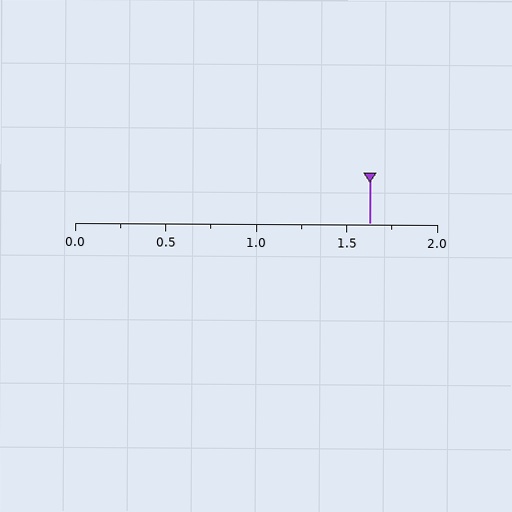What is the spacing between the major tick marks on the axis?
The major ticks are spaced 0.5 apart.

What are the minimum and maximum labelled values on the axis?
The axis runs from 0.0 to 2.0.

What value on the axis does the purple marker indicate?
The marker indicates approximately 1.62.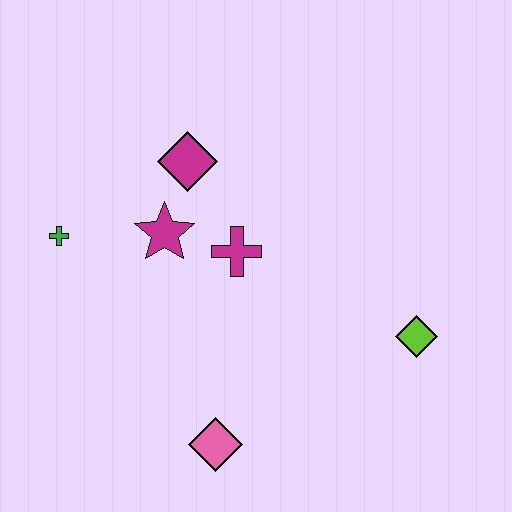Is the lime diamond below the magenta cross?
Yes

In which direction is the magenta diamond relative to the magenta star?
The magenta diamond is above the magenta star.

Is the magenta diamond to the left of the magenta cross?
Yes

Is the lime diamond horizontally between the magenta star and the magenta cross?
No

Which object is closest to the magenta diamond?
The magenta star is closest to the magenta diamond.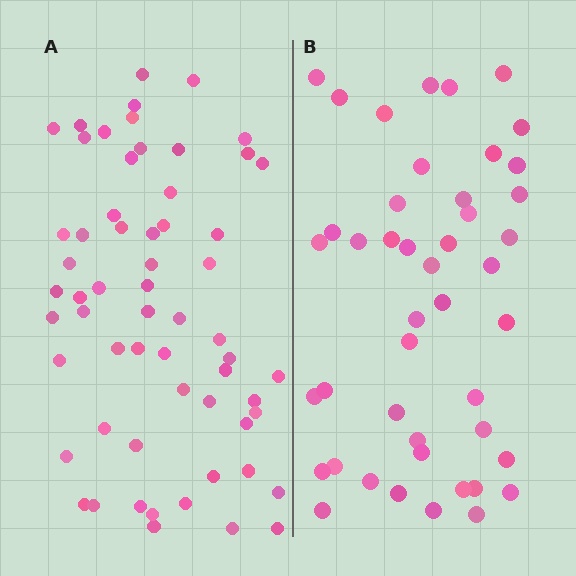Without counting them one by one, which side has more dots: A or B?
Region A (the left region) has more dots.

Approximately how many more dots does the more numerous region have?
Region A has approximately 15 more dots than region B.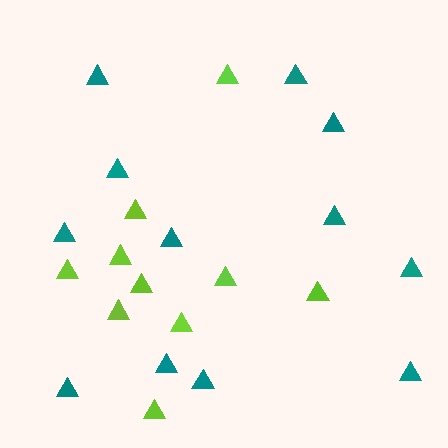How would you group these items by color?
There are 2 groups: one group of teal triangles (12) and one group of lime triangles (10).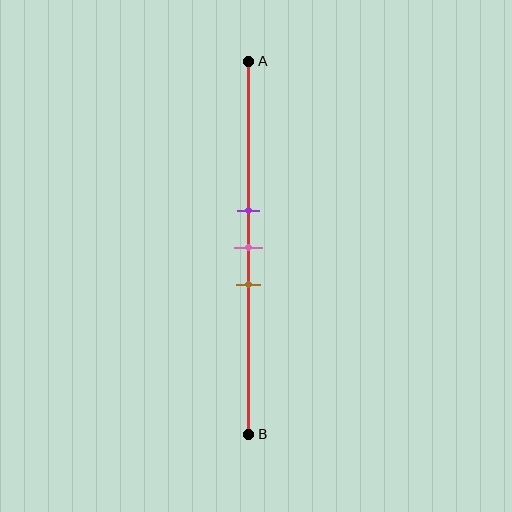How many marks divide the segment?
There are 3 marks dividing the segment.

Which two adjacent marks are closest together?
The purple and pink marks are the closest adjacent pair.